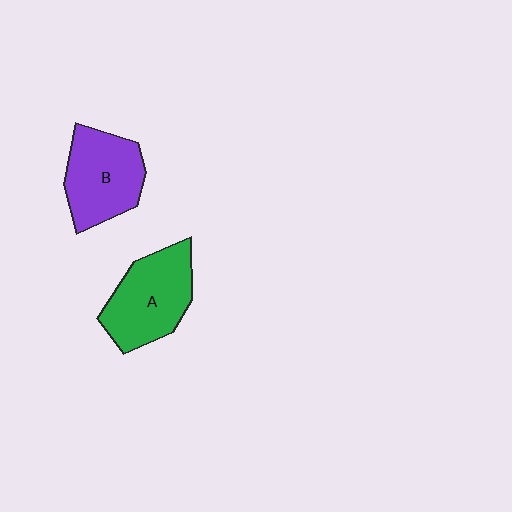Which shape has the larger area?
Shape A (green).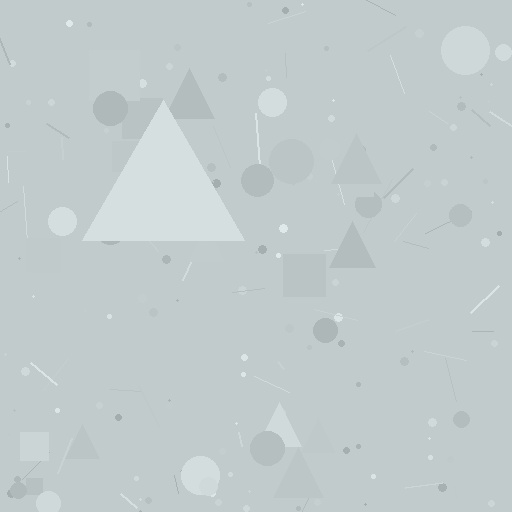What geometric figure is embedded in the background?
A triangle is embedded in the background.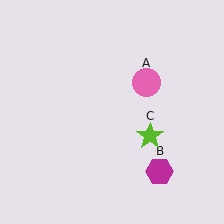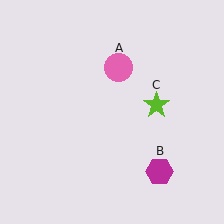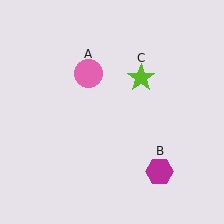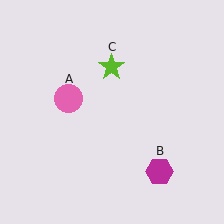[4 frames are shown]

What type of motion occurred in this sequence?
The pink circle (object A), lime star (object C) rotated counterclockwise around the center of the scene.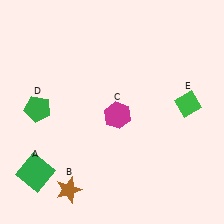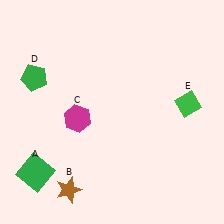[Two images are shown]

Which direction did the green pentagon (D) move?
The green pentagon (D) moved up.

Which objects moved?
The objects that moved are: the magenta hexagon (C), the green pentagon (D).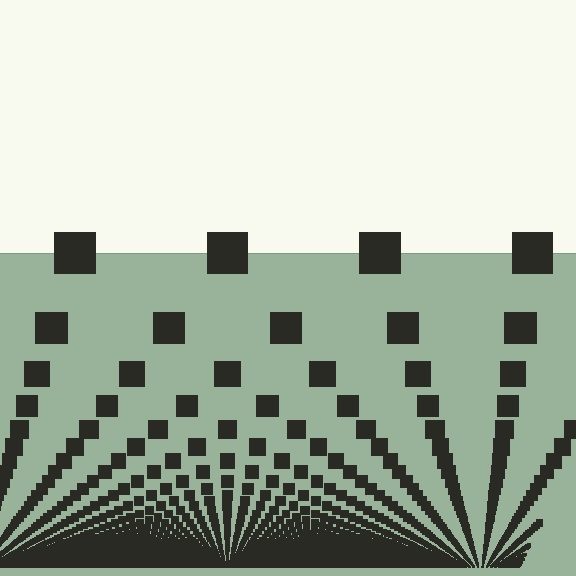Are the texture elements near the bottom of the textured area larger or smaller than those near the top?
Smaller. The gradient is inverted — elements near the bottom are smaller and denser.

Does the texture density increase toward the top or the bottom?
Density increases toward the bottom.